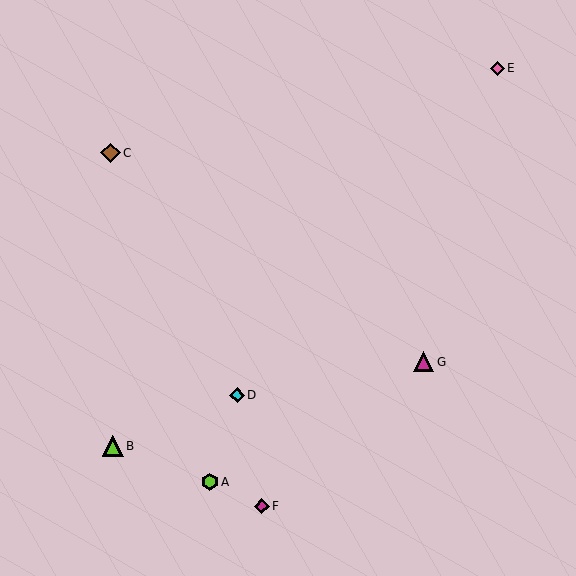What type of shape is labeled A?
Shape A is a lime hexagon.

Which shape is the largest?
The lime triangle (labeled B) is the largest.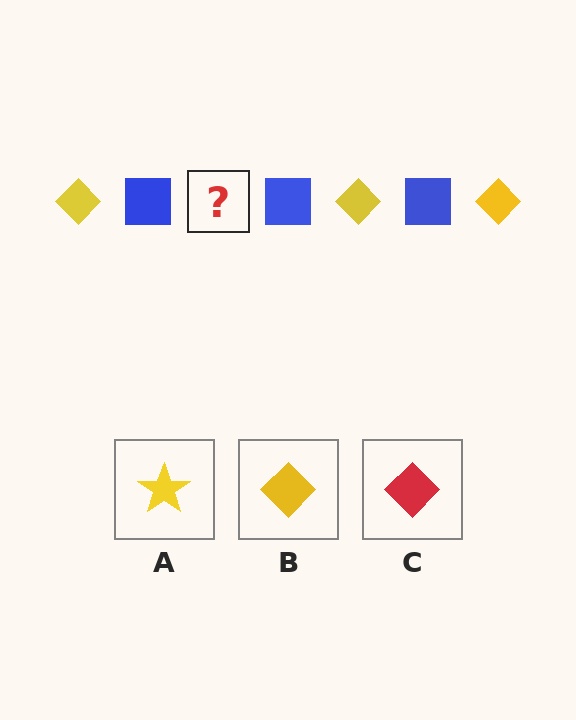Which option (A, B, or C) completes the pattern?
B.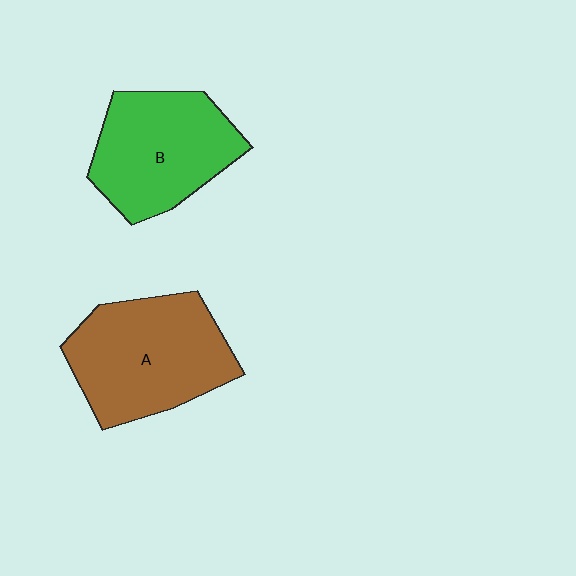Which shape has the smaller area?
Shape B (green).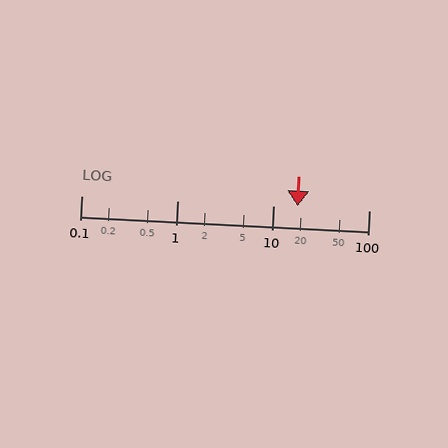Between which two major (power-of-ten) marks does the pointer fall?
The pointer is between 10 and 100.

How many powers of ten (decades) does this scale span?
The scale spans 3 decades, from 0.1 to 100.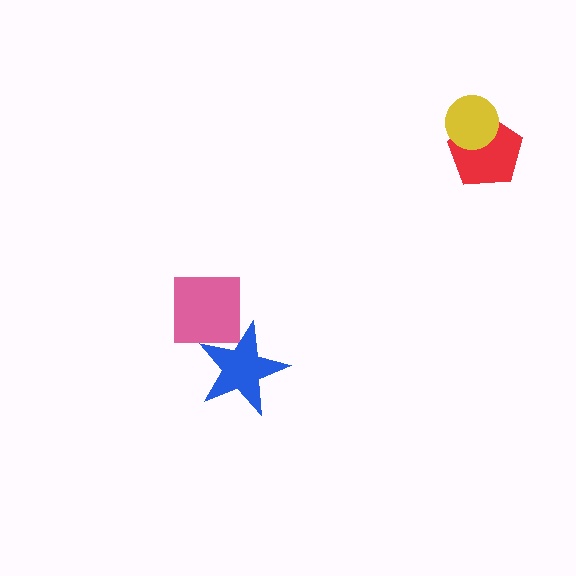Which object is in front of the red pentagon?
The yellow circle is in front of the red pentagon.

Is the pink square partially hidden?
Yes, it is partially covered by another shape.